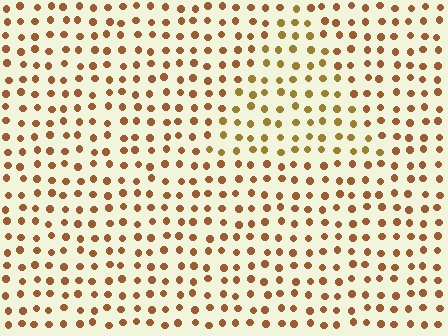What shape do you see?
I see a triangle.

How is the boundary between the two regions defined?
The boundary is defined purely by a slight shift in hue (about 20 degrees). Spacing, size, and orientation are identical on both sides.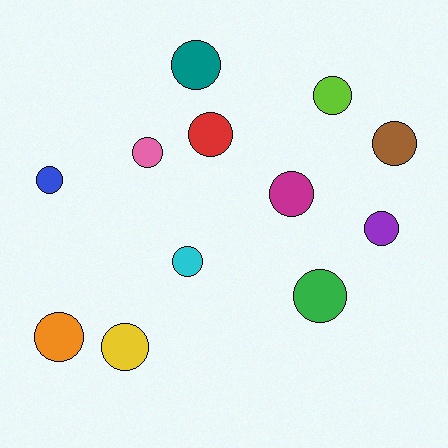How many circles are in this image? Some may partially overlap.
There are 12 circles.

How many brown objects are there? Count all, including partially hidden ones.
There is 1 brown object.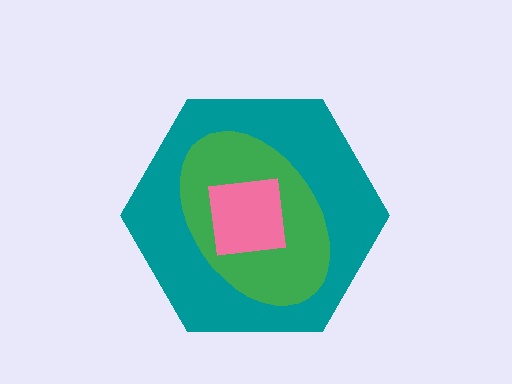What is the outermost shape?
The teal hexagon.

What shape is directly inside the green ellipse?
The pink square.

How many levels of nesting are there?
3.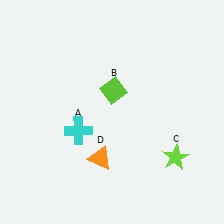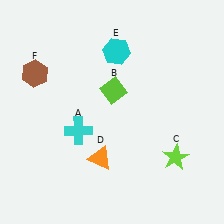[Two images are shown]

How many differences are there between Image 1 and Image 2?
There are 2 differences between the two images.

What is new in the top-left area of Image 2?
A brown hexagon (F) was added in the top-left area of Image 2.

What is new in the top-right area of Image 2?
A cyan hexagon (E) was added in the top-right area of Image 2.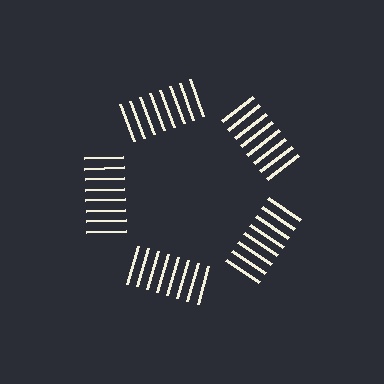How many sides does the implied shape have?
5 sides — the line-ends trace a pentagon.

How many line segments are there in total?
40 — 8 along each of the 5 edges.